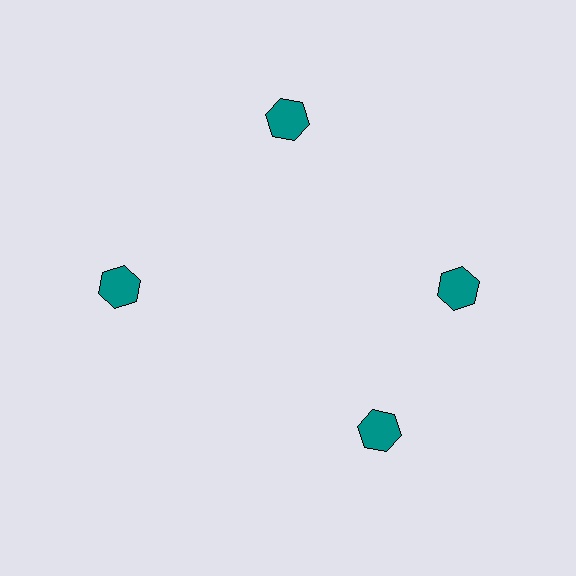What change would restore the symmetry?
The symmetry would be restored by rotating it back into even spacing with its neighbors so that all 4 hexagons sit at equal angles and equal distance from the center.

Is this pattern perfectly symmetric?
No. The 4 teal hexagons are arranged in a ring, but one element near the 6 o'clock position is rotated out of alignment along the ring, breaking the 4-fold rotational symmetry.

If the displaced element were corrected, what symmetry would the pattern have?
It would have 4-fold rotational symmetry — the pattern would map onto itself every 90 degrees.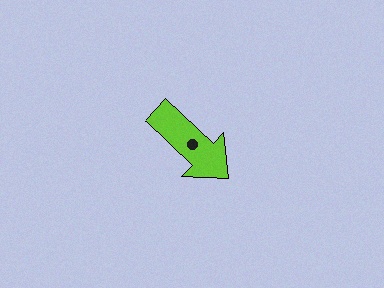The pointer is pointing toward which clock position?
Roughly 4 o'clock.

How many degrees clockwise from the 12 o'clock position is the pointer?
Approximately 134 degrees.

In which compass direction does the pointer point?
Southeast.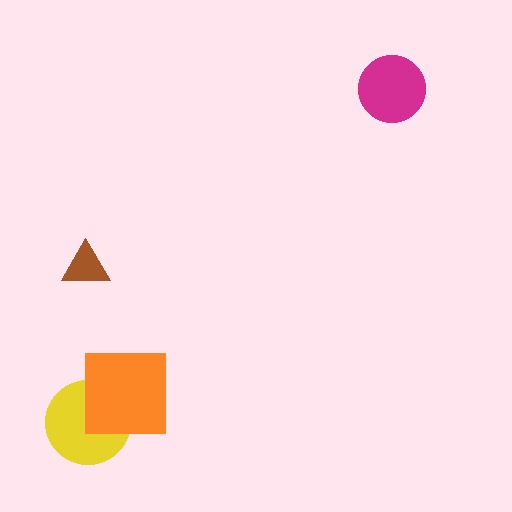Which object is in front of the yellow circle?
The orange square is in front of the yellow circle.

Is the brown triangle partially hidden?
No, no other shape covers it.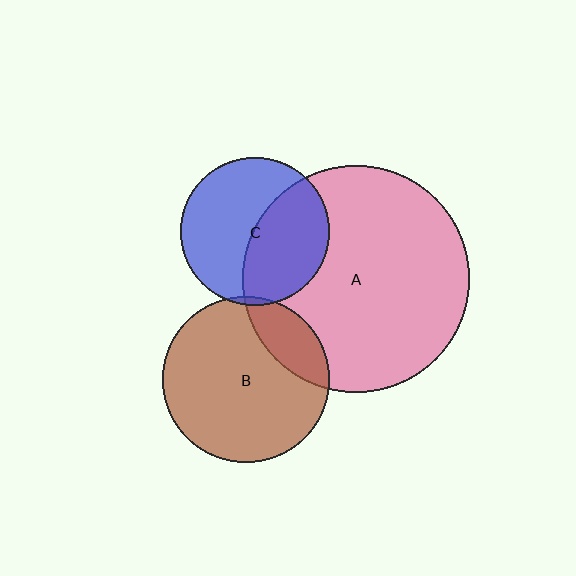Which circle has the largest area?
Circle A (pink).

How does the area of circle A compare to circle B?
Approximately 1.8 times.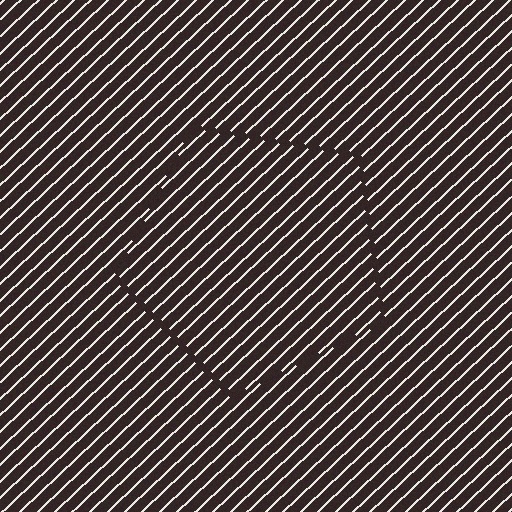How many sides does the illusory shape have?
5 sides — the line-ends trace a pentagon.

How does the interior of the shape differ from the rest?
The interior of the shape contains the same grating, shifted by half a period — the contour is defined by the phase discontinuity where line-ends from the inner and outer gratings abut.